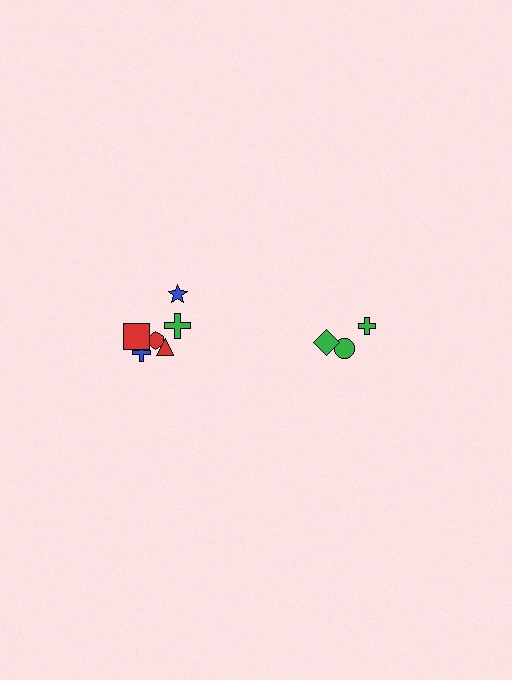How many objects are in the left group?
There are 6 objects.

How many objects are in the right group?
There are 3 objects.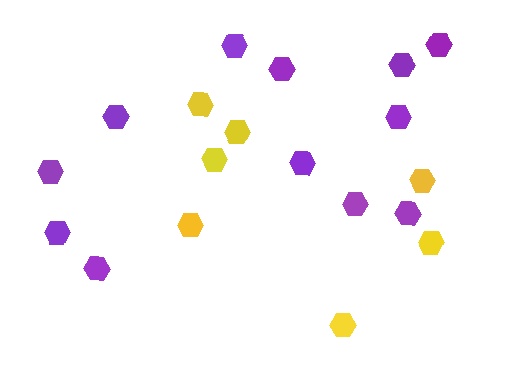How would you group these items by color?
There are 2 groups: one group of purple hexagons (12) and one group of yellow hexagons (7).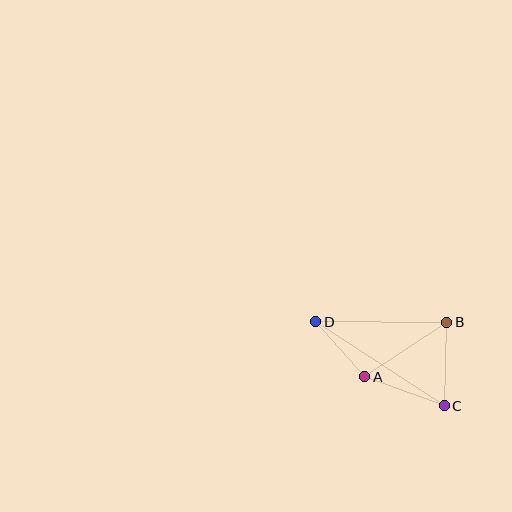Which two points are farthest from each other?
Points C and D are farthest from each other.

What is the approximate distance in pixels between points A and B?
The distance between A and B is approximately 98 pixels.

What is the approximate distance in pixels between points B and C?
The distance between B and C is approximately 84 pixels.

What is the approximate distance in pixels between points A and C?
The distance between A and C is approximately 84 pixels.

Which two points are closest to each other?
Points A and D are closest to each other.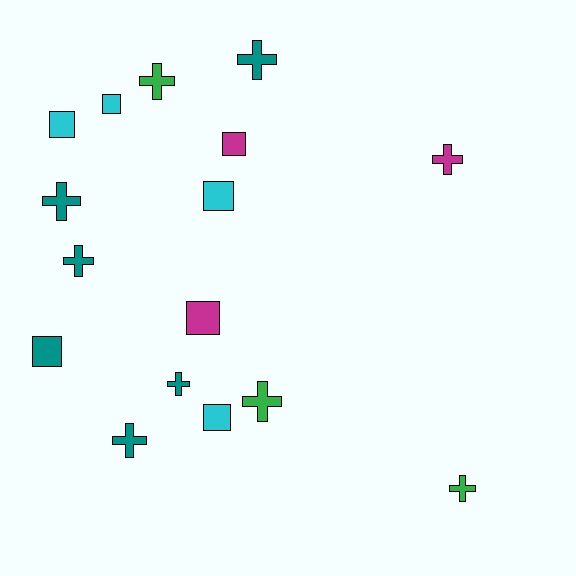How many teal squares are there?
There is 1 teal square.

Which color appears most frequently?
Teal, with 6 objects.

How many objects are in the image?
There are 16 objects.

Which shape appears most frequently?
Cross, with 9 objects.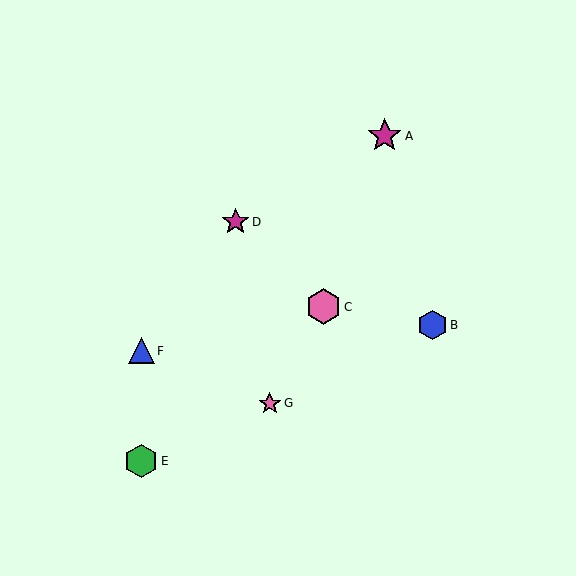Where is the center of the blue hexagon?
The center of the blue hexagon is at (432, 325).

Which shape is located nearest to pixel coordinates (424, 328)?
The blue hexagon (labeled B) at (432, 325) is nearest to that location.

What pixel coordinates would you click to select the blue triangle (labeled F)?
Click at (141, 351) to select the blue triangle F.